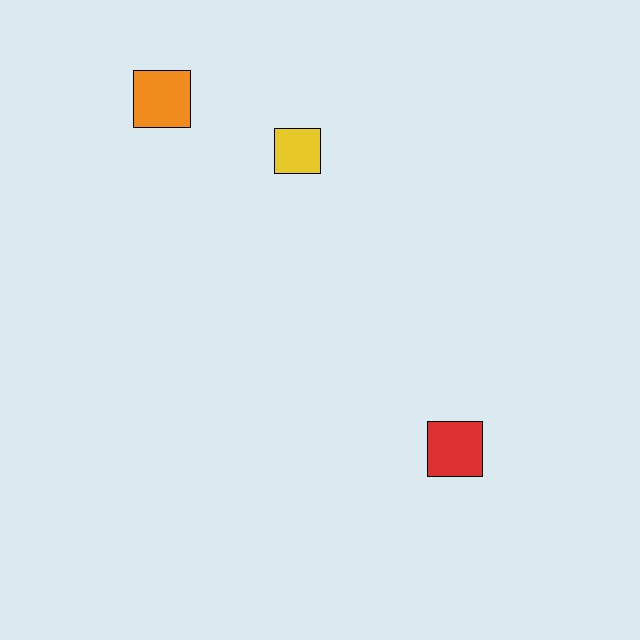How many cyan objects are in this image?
There are no cyan objects.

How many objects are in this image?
There are 3 objects.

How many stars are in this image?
There are no stars.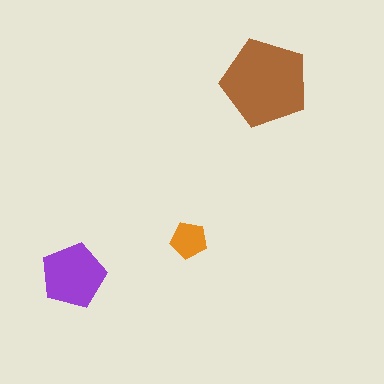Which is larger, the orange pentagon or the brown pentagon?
The brown one.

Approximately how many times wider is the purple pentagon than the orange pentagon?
About 2 times wider.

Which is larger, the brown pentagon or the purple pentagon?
The brown one.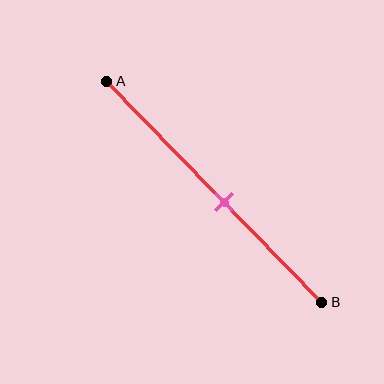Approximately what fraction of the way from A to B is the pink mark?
The pink mark is approximately 55% of the way from A to B.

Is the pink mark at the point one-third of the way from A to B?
No, the mark is at about 55% from A, not at the 33% one-third point.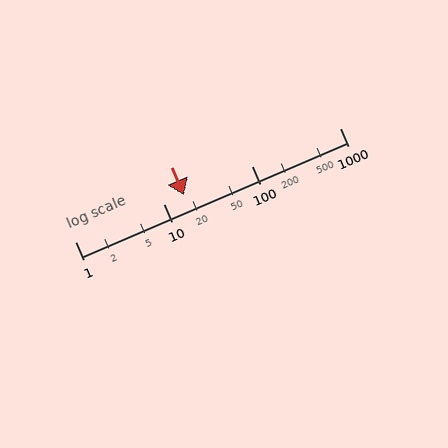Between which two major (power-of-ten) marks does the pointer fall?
The pointer is between 10 and 100.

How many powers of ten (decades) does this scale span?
The scale spans 3 decades, from 1 to 1000.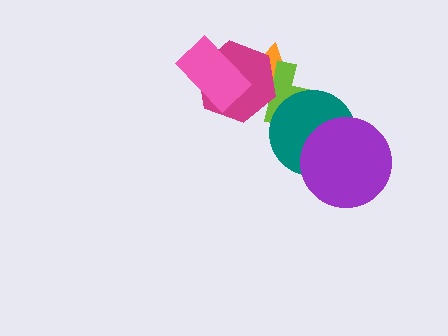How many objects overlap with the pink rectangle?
2 objects overlap with the pink rectangle.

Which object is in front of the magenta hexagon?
The pink rectangle is in front of the magenta hexagon.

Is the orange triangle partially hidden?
Yes, it is partially covered by another shape.